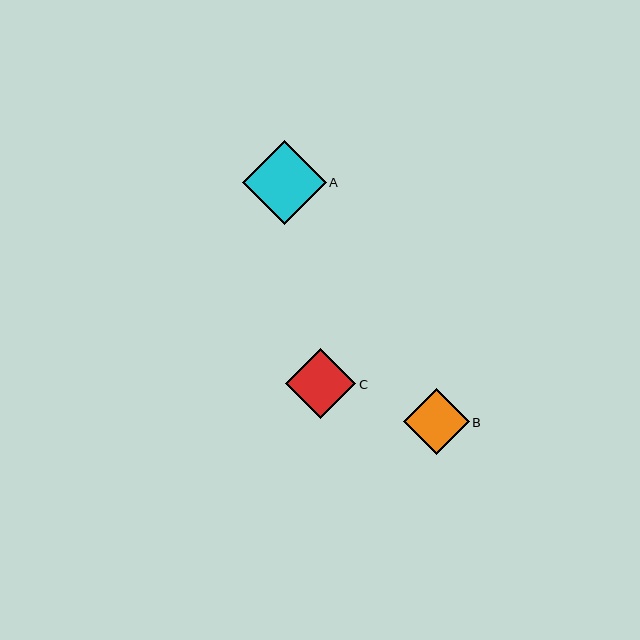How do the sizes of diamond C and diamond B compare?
Diamond C and diamond B are approximately the same size.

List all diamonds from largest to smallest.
From largest to smallest: A, C, B.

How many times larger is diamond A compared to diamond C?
Diamond A is approximately 1.2 times the size of diamond C.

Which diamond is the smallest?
Diamond B is the smallest with a size of approximately 66 pixels.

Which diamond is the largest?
Diamond A is the largest with a size of approximately 84 pixels.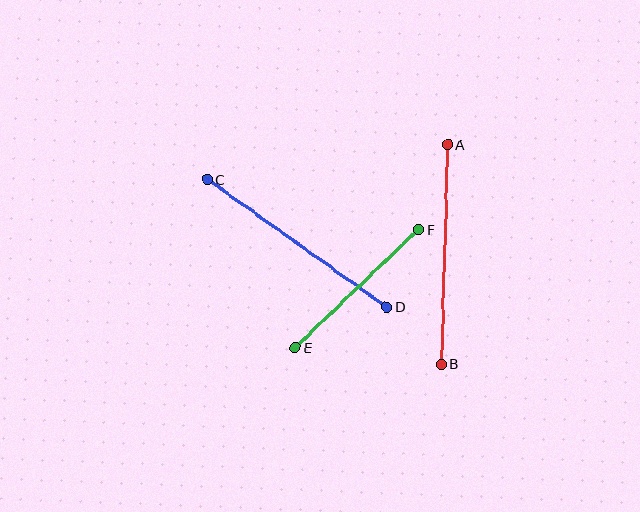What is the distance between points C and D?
The distance is approximately 220 pixels.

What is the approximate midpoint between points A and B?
The midpoint is at approximately (444, 254) pixels.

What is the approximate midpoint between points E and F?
The midpoint is at approximately (357, 288) pixels.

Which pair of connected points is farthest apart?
Points C and D are farthest apart.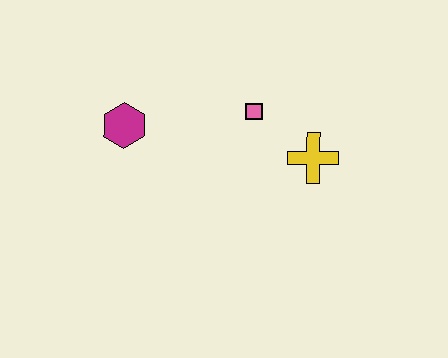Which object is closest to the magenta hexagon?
The pink square is closest to the magenta hexagon.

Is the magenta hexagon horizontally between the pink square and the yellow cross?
No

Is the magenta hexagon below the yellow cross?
No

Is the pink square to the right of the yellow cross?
No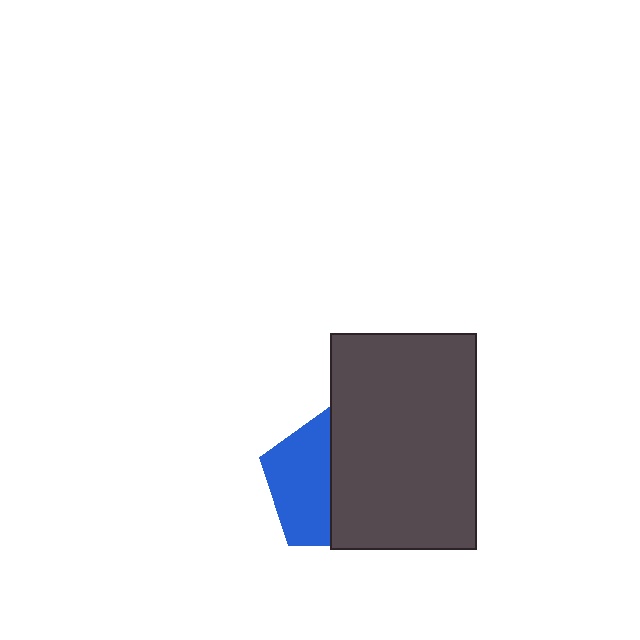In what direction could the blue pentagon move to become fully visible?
The blue pentagon could move left. That would shift it out from behind the dark gray rectangle entirely.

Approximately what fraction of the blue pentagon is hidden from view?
Roughly 55% of the blue pentagon is hidden behind the dark gray rectangle.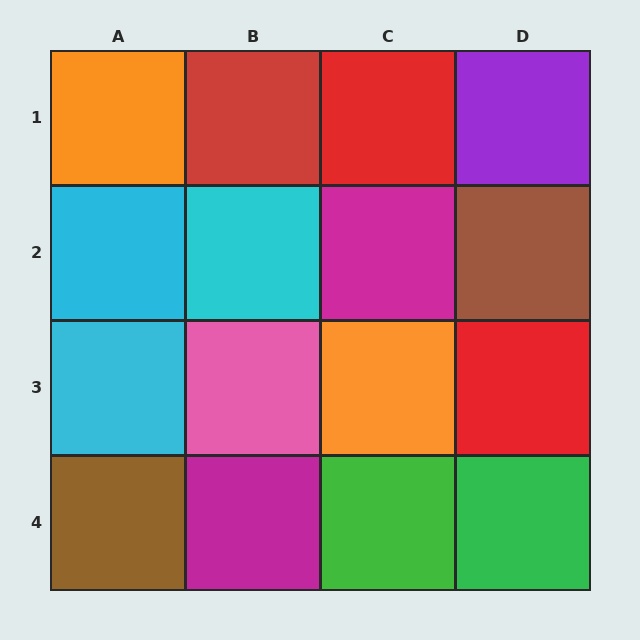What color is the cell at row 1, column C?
Red.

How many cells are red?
3 cells are red.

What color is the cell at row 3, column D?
Red.